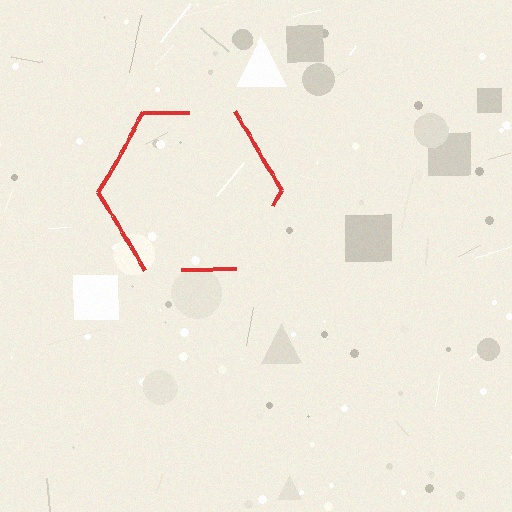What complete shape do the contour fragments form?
The contour fragments form a hexagon.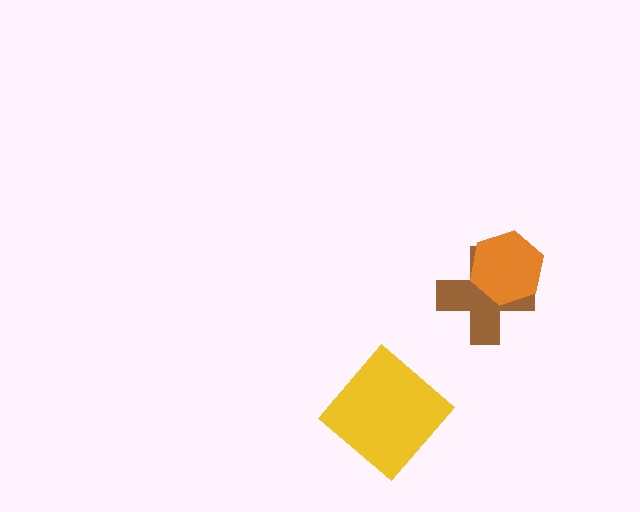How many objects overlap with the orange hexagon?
1 object overlaps with the orange hexagon.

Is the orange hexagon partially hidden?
No, no other shape covers it.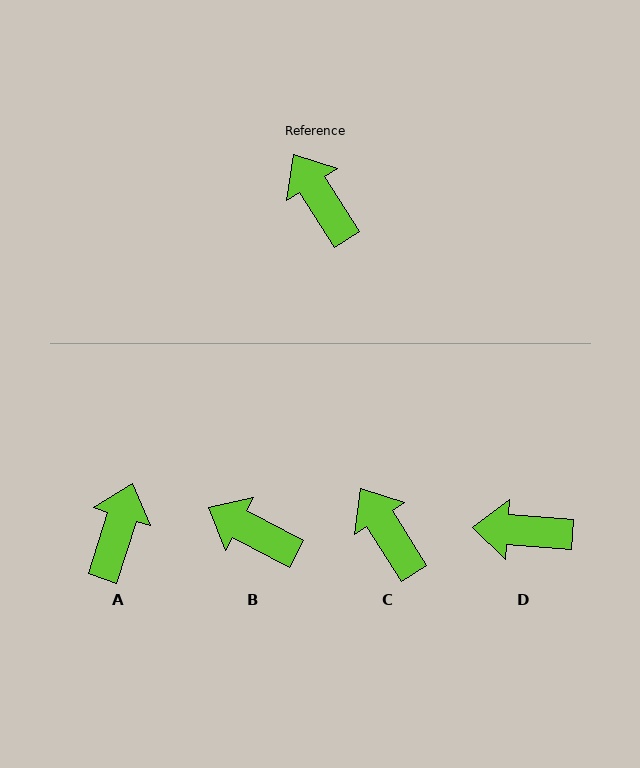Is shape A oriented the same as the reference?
No, it is off by about 50 degrees.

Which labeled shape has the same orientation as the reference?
C.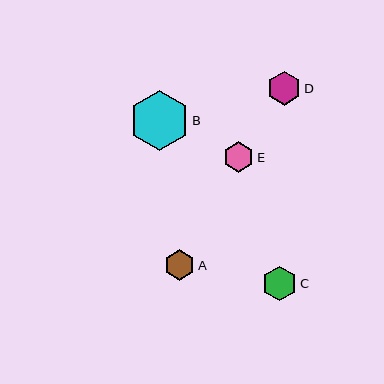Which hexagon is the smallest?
Hexagon E is the smallest with a size of approximately 31 pixels.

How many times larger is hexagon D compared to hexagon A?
Hexagon D is approximately 1.1 times the size of hexagon A.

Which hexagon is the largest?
Hexagon B is the largest with a size of approximately 60 pixels.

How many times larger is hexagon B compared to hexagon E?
Hexagon B is approximately 1.9 times the size of hexagon E.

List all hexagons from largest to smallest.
From largest to smallest: B, C, D, A, E.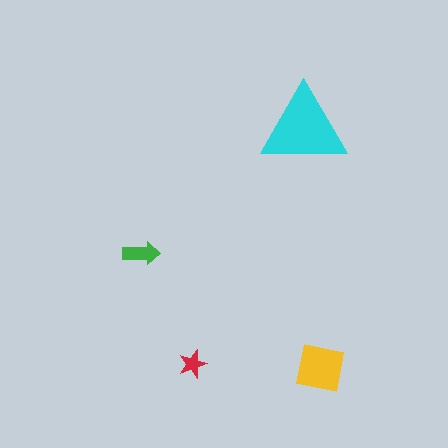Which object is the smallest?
The red star.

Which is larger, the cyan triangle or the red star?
The cyan triangle.